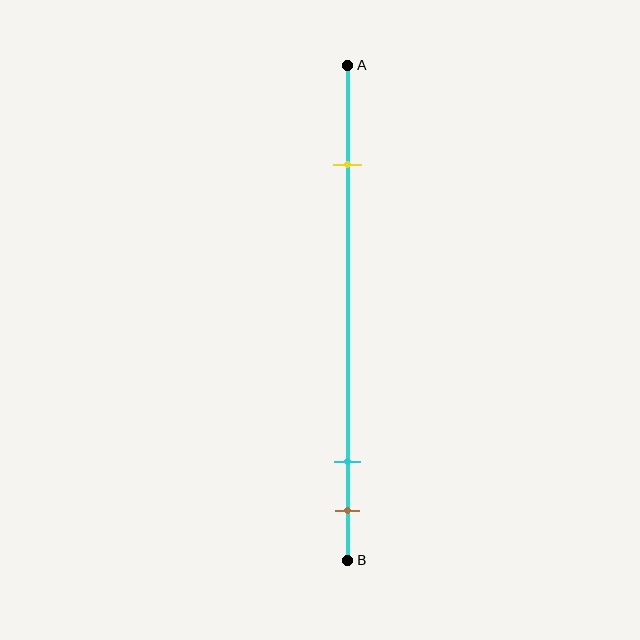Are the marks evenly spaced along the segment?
No, the marks are not evenly spaced.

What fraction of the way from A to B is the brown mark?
The brown mark is approximately 90% (0.9) of the way from A to B.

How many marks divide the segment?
There are 3 marks dividing the segment.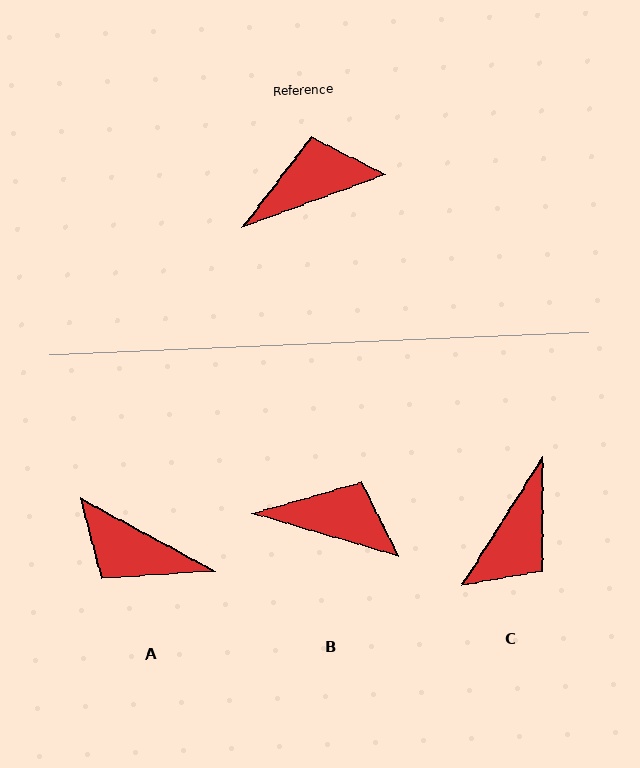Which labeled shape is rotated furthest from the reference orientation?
C, about 143 degrees away.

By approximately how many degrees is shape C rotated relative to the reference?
Approximately 143 degrees clockwise.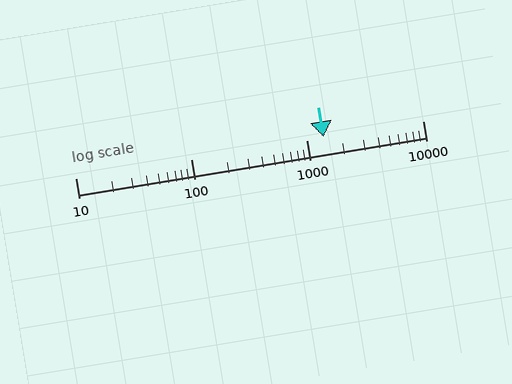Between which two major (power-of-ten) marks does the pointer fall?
The pointer is between 1000 and 10000.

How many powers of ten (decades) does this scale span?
The scale spans 3 decades, from 10 to 10000.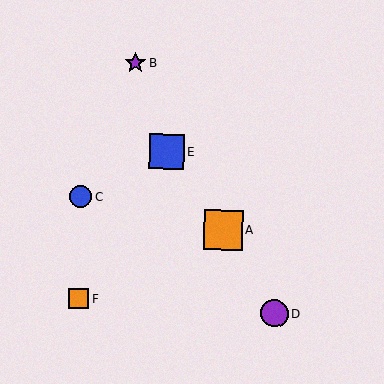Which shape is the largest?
The orange square (labeled A) is the largest.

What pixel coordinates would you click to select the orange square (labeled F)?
Click at (79, 299) to select the orange square F.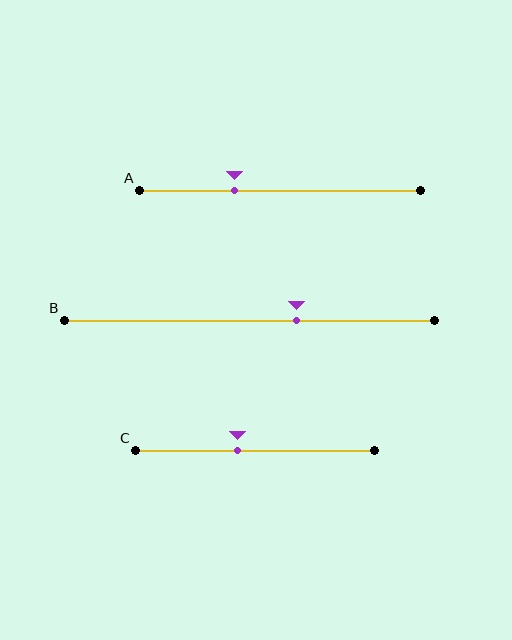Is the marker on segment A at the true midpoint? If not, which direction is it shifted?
No, the marker on segment A is shifted to the left by about 16% of the segment length.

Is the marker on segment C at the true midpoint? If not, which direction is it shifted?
No, the marker on segment C is shifted to the left by about 7% of the segment length.